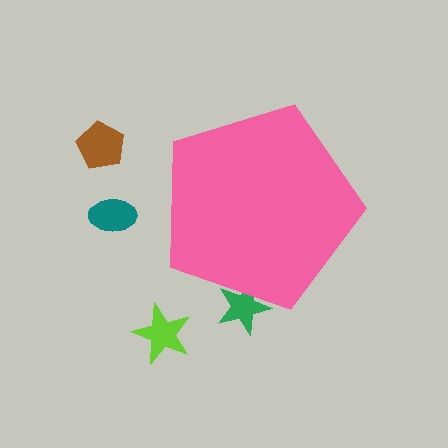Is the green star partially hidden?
Yes, the green star is partially hidden behind the pink pentagon.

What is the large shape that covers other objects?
A pink pentagon.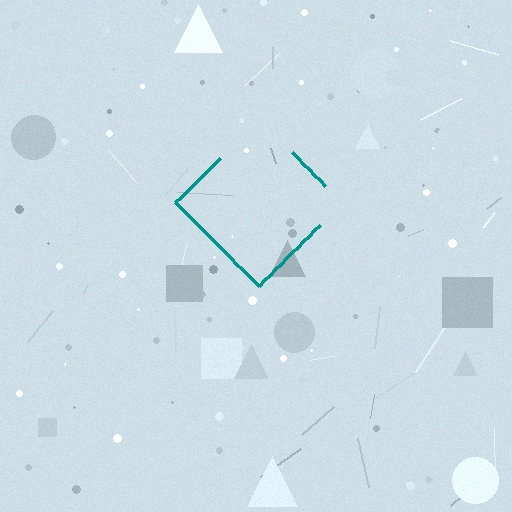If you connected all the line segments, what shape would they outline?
They would outline a diamond.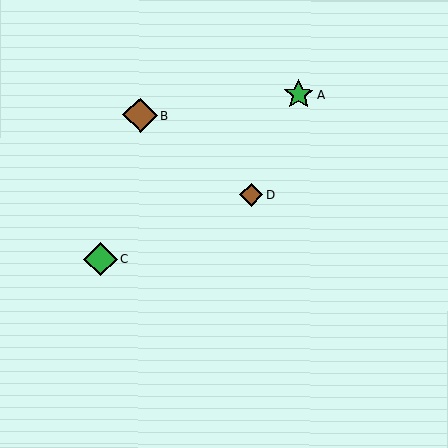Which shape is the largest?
The brown diamond (labeled B) is the largest.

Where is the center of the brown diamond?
The center of the brown diamond is at (140, 115).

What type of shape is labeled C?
Shape C is a green diamond.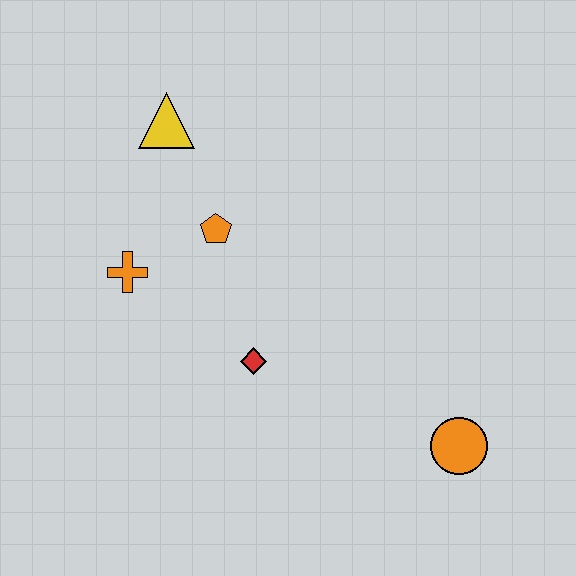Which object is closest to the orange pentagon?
The orange cross is closest to the orange pentagon.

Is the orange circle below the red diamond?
Yes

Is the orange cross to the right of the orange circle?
No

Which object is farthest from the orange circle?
The yellow triangle is farthest from the orange circle.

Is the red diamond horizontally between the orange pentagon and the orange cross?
No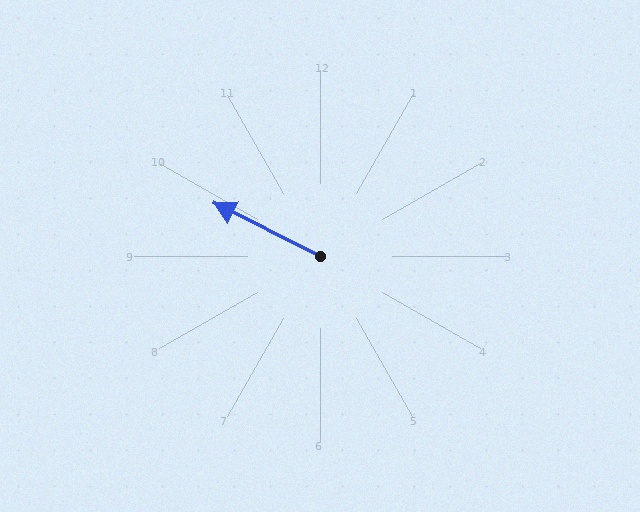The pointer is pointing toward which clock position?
Roughly 10 o'clock.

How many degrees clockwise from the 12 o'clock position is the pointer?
Approximately 297 degrees.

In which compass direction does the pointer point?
Northwest.